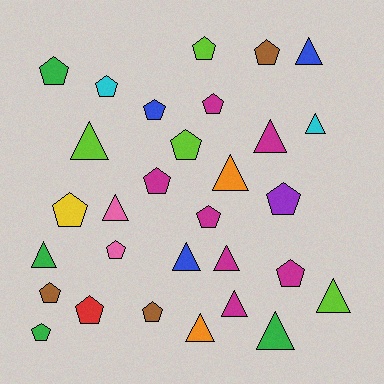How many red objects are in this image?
There is 1 red object.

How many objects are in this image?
There are 30 objects.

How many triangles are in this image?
There are 13 triangles.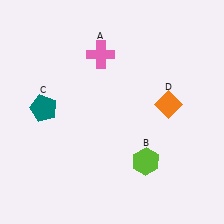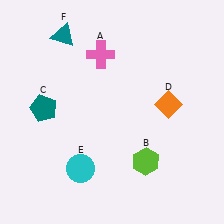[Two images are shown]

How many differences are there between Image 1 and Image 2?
There are 2 differences between the two images.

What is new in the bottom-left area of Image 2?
A cyan circle (E) was added in the bottom-left area of Image 2.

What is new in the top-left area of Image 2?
A teal triangle (F) was added in the top-left area of Image 2.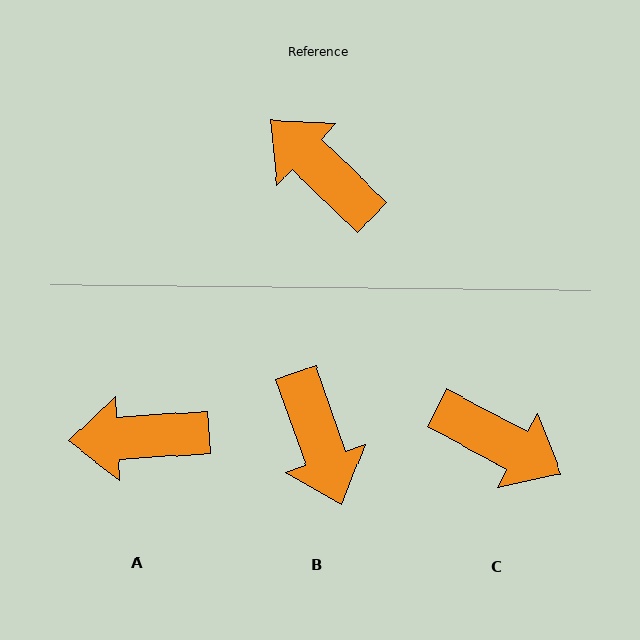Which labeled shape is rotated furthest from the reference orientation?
C, about 164 degrees away.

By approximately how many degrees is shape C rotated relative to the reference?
Approximately 164 degrees clockwise.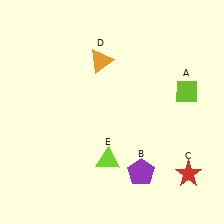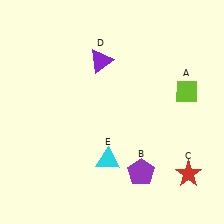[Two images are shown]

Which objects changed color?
D changed from orange to purple. E changed from lime to cyan.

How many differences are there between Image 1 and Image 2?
There are 2 differences between the two images.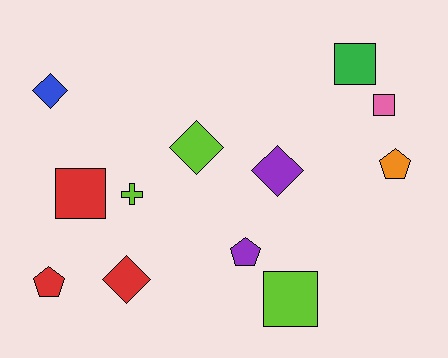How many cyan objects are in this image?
There are no cyan objects.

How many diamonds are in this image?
There are 4 diamonds.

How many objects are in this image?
There are 12 objects.